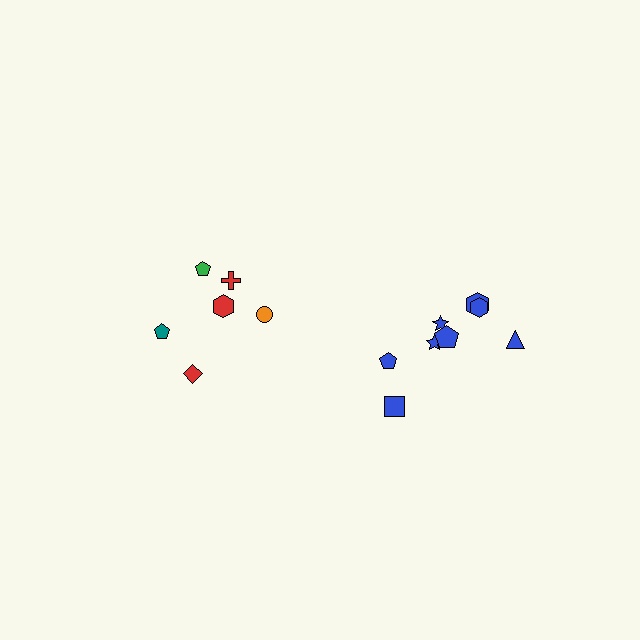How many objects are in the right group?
There are 8 objects.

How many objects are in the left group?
There are 6 objects.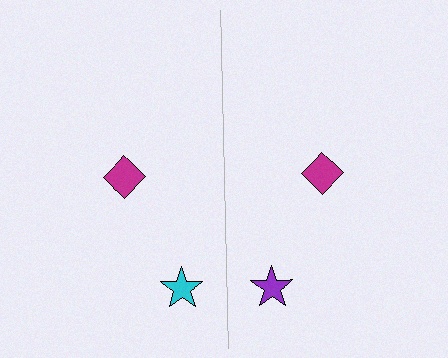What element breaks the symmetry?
The purple star on the right side breaks the symmetry — its mirror counterpart is cyan.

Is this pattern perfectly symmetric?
No, the pattern is not perfectly symmetric. The purple star on the right side breaks the symmetry — its mirror counterpart is cyan.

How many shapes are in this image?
There are 4 shapes in this image.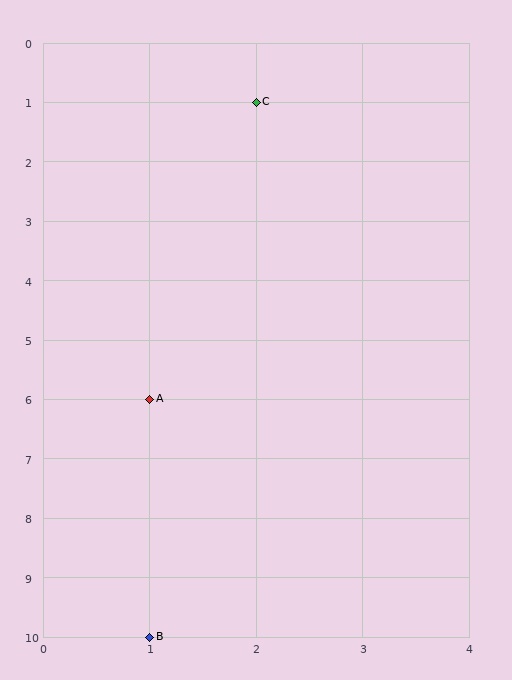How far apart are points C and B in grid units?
Points C and B are 1 column and 9 rows apart (about 9.1 grid units diagonally).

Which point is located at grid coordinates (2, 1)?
Point C is at (2, 1).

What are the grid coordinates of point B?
Point B is at grid coordinates (1, 10).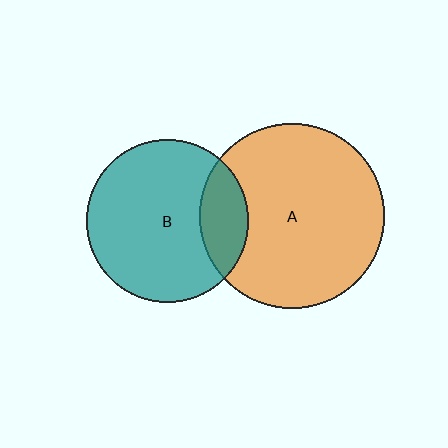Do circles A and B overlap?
Yes.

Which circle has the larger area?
Circle A (orange).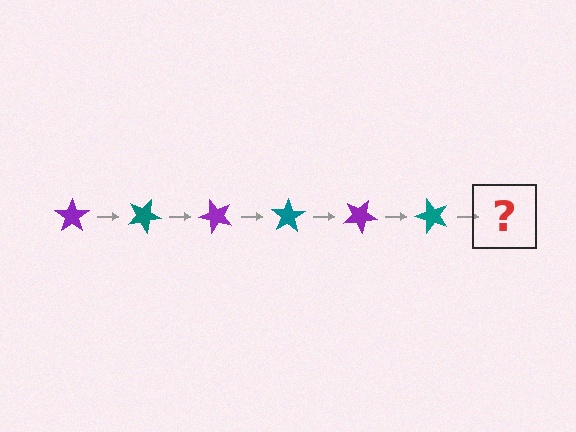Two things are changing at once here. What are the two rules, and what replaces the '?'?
The two rules are that it rotates 25 degrees each step and the color cycles through purple and teal. The '?' should be a purple star, rotated 150 degrees from the start.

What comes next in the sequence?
The next element should be a purple star, rotated 150 degrees from the start.